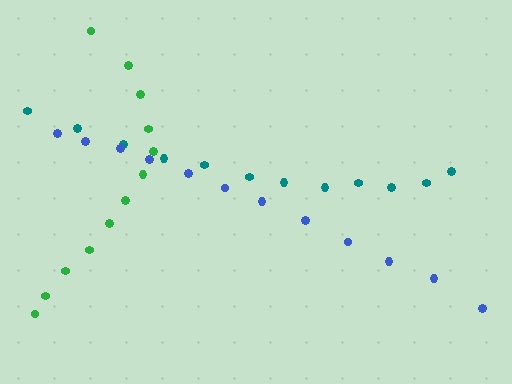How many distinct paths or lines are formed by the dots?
There are 3 distinct paths.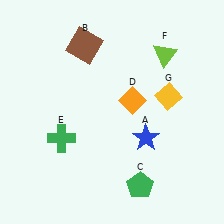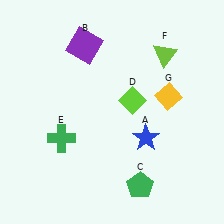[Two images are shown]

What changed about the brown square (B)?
In Image 1, B is brown. In Image 2, it changed to purple.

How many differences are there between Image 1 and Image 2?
There are 2 differences between the two images.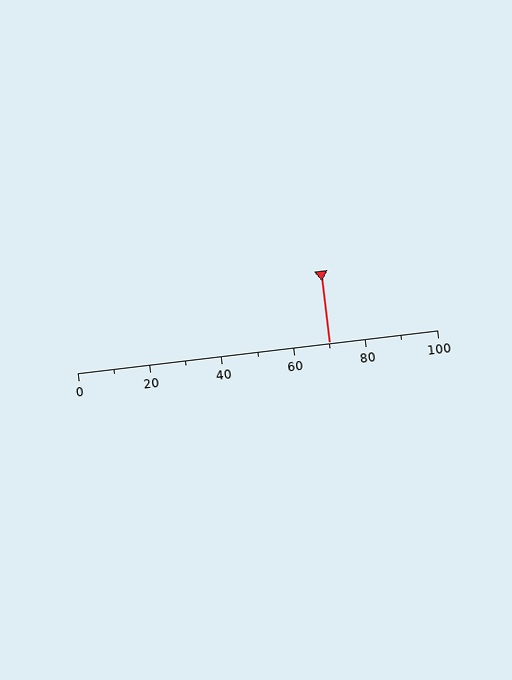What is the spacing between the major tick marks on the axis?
The major ticks are spaced 20 apart.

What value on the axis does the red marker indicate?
The marker indicates approximately 70.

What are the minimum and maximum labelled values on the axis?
The axis runs from 0 to 100.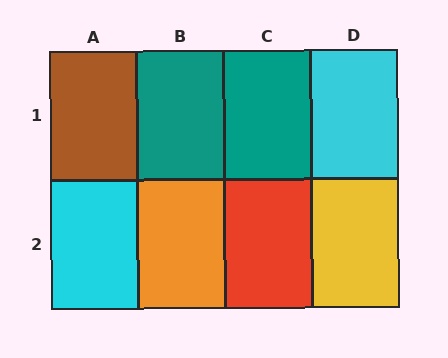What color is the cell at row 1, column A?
Brown.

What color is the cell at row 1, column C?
Teal.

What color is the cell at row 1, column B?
Teal.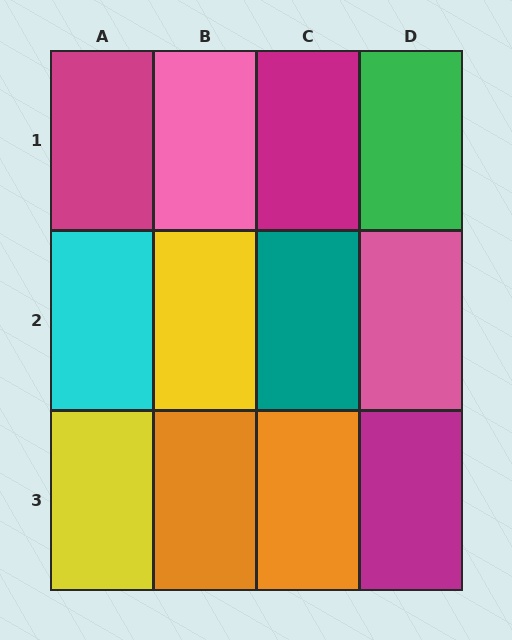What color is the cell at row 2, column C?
Teal.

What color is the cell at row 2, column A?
Cyan.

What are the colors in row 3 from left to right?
Yellow, orange, orange, magenta.